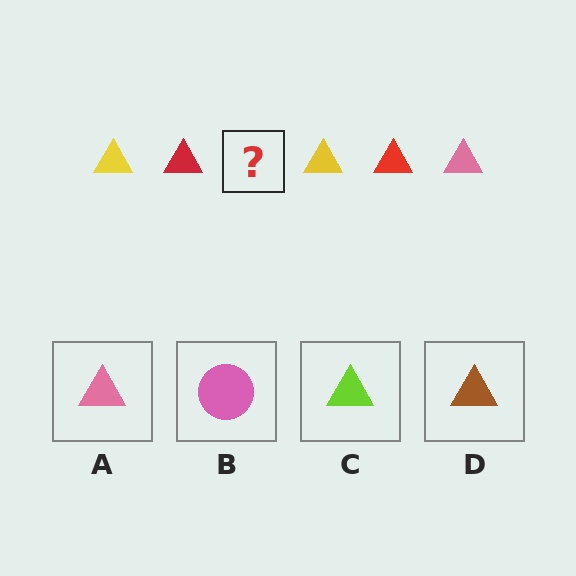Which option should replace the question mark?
Option A.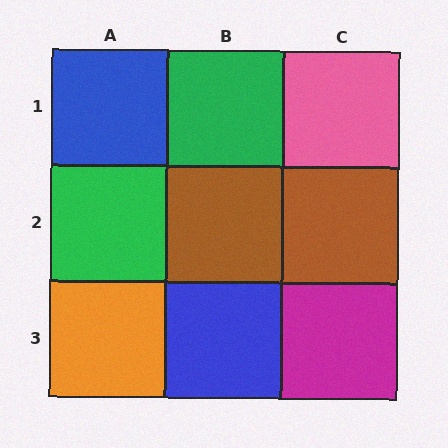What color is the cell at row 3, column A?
Orange.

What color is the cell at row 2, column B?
Brown.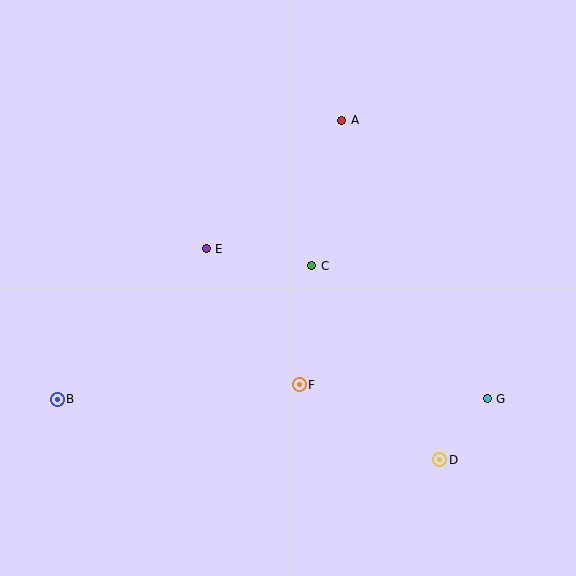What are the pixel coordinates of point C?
Point C is at (312, 266).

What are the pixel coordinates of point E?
Point E is at (206, 249).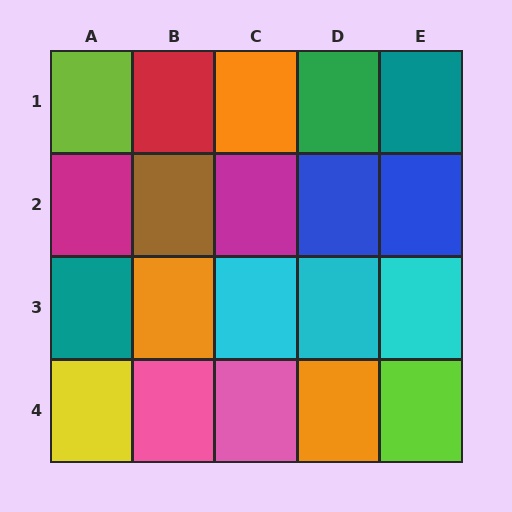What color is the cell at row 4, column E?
Lime.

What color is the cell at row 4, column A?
Yellow.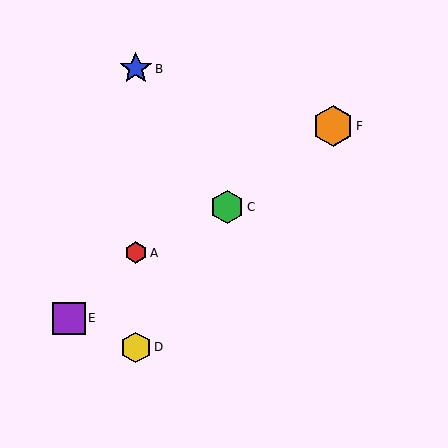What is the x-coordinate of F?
Object F is at x≈333.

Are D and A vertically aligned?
Yes, both are at x≈136.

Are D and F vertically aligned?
No, D is at x≈136 and F is at x≈333.